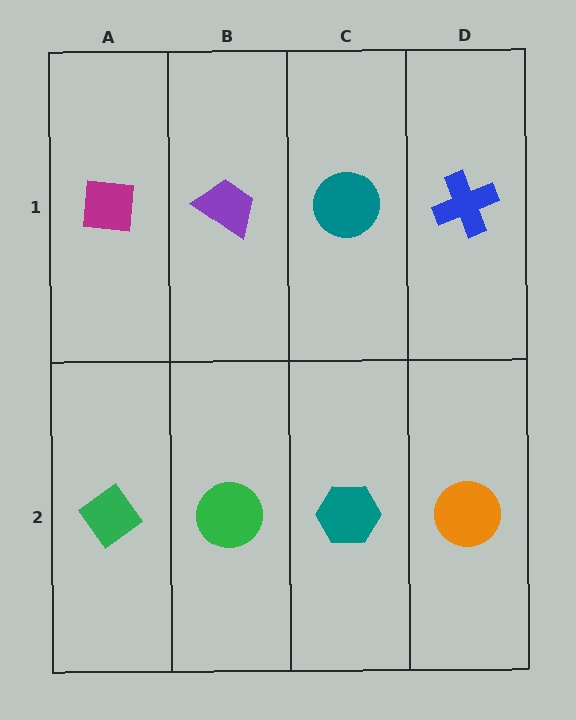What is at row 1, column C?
A teal circle.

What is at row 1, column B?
A purple trapezoid.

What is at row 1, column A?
A magenta square.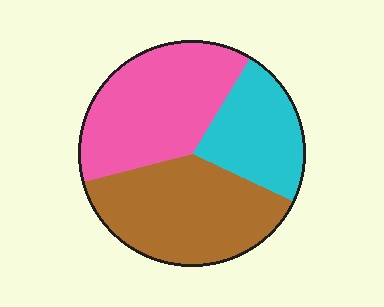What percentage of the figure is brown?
Brown takes up between a quarter and a half of the figure.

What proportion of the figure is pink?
Pink takes up about three eighths (3/8) of the figure.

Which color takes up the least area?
Cyan, at roughly 25%.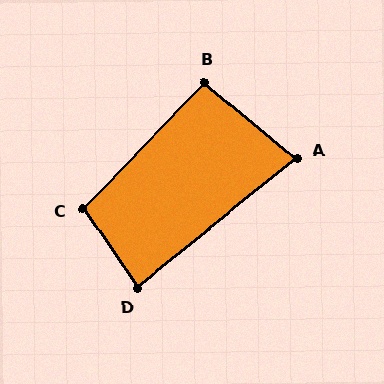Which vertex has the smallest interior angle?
A, at approximately 79 degrees.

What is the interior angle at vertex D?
Approximately 85 degrees (approximately right).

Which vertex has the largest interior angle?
C, at approximately 101 degrees.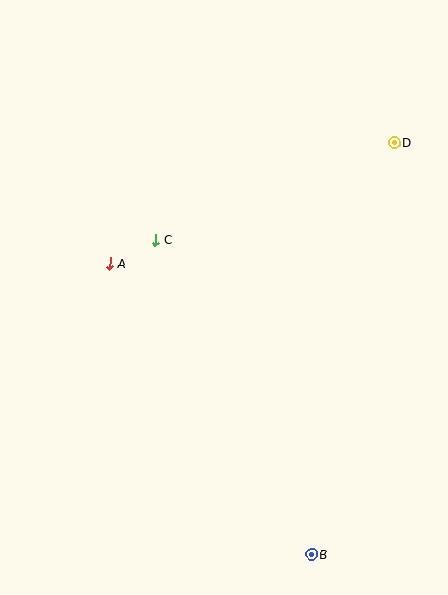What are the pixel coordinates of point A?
Point A is at (110, 263).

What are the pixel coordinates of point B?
Point B is at (312, 555).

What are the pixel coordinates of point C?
Point C is at (155, 240).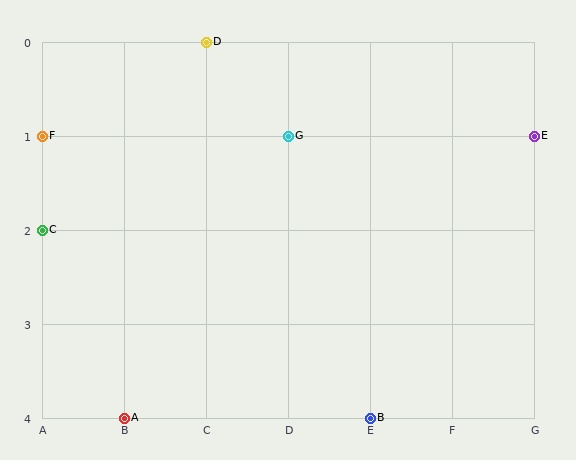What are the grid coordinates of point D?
Point D is at grid coordinates (C, 0).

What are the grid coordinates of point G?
Point G is at grid coordinates (D, 1).